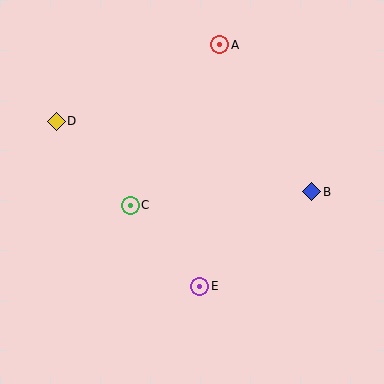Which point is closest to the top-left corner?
Point D is closest to the top-left corner.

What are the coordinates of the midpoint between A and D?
The midpoint between A and D is at (138, 83).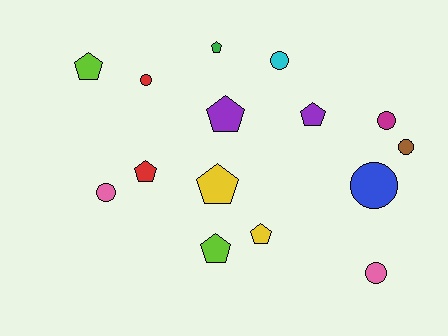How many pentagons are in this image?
There are 8 pentagons.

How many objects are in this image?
There are 15 objects.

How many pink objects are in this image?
There are 2 pink objects.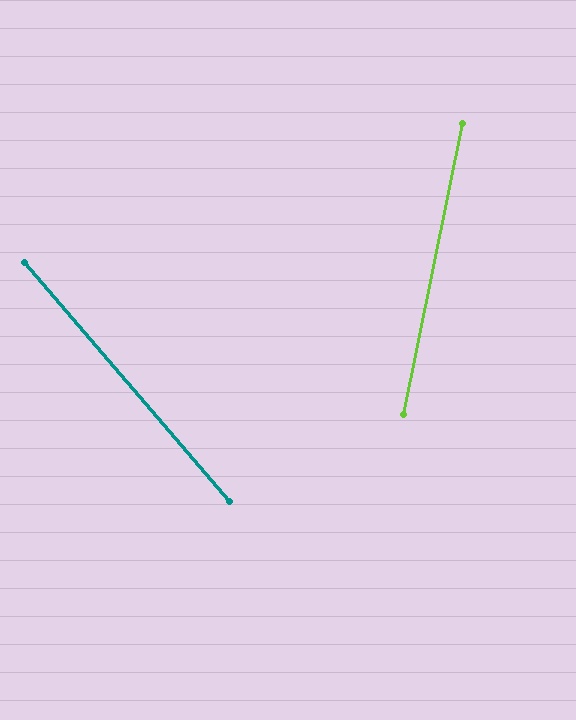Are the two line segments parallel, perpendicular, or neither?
Neither parallel nor perpendicular — they differ by about 52°.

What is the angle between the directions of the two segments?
Approximately 52 degrees.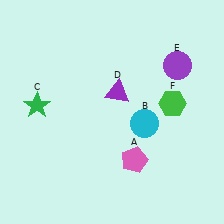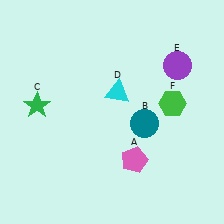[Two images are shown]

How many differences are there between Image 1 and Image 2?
There are 2 differences between the two images.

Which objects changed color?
B changed from cyan to teal. D changed from purple to cyan.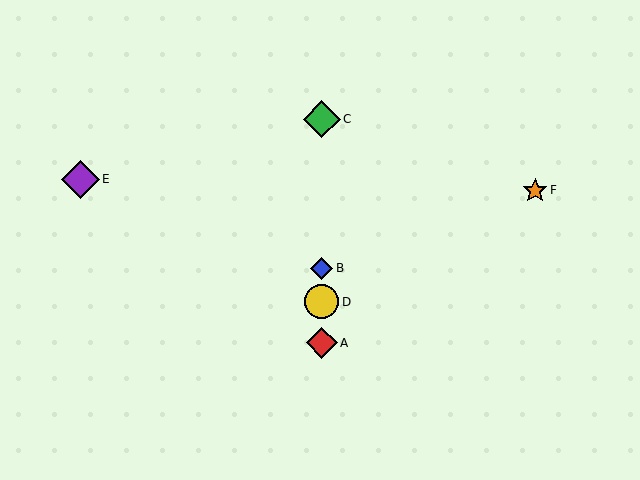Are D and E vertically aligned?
No, D is at x≈322 and E is at x≈80.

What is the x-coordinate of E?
Object E is at x≈80.